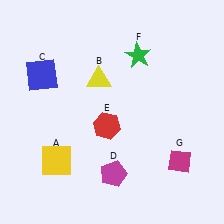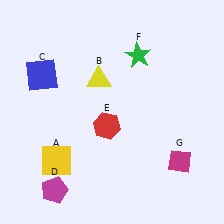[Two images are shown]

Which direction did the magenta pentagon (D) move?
The magenta pentagon (D) moved left.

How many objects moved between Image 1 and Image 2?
1 object moved between the two images.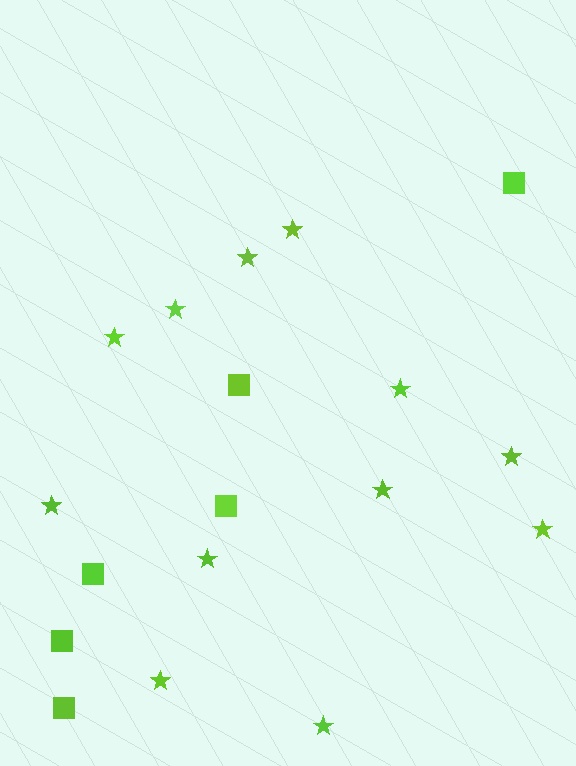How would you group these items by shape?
There are 2 groups: one group of squares (6) and one group of stars (12).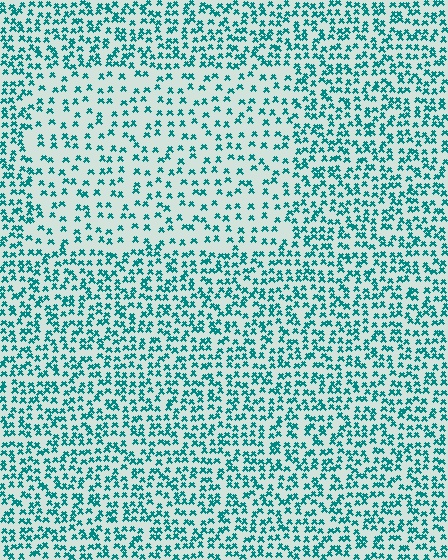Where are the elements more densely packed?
The elements are more densely packed outside the rectangle boundary.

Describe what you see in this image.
The image contains small teal elements arranged at two different densities. A rectangle-shaped region is visible where the elements are less densely packed than the surrounding area.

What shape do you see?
I see a rectangle.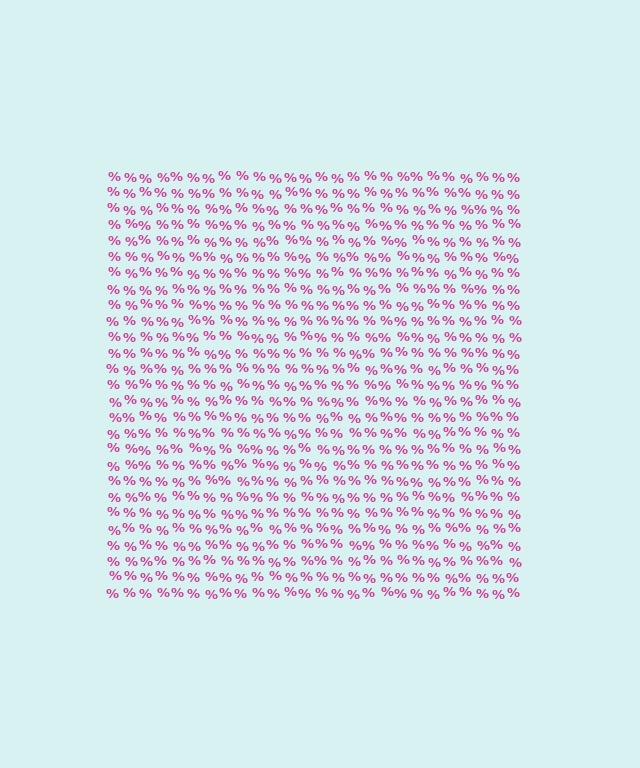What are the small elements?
The small elements are percent signs.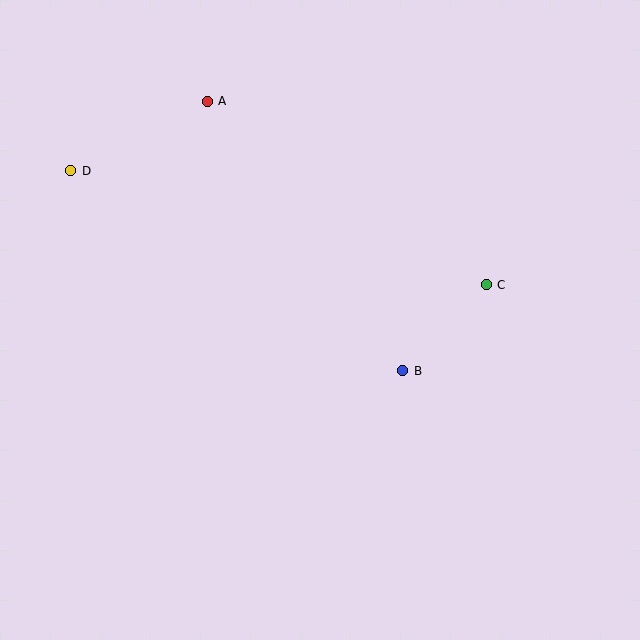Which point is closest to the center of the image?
Point B at (403, 371) is closest to the center.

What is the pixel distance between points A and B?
The distance between A and B is 333 pixels.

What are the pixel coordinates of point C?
Point C is at (486, 285).